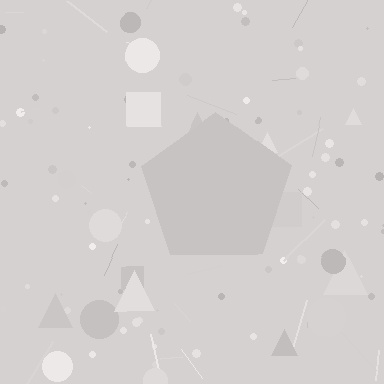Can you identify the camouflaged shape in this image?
The camouflaged shape is a pentagon.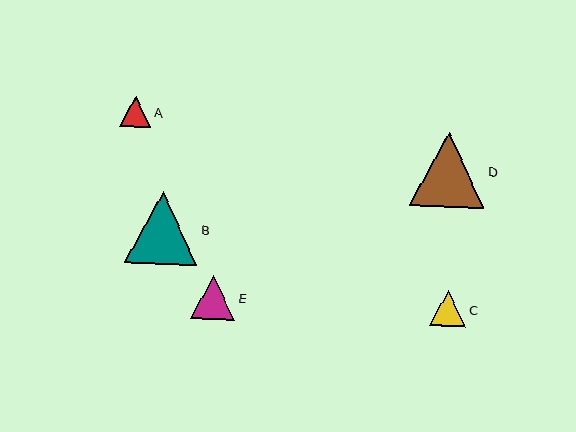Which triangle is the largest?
Triangle D is the largest with a size of approximately 75 pixels.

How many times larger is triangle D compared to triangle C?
Triangle D is approximately 2.0 times the size of triangle C.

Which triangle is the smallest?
Triangle A is the smallest with a size of approximately 31 pixels.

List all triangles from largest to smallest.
From largest to smallest: D, B, E, C, A.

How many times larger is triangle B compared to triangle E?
Triangle B is approximately 1.6 times the size of triangle E.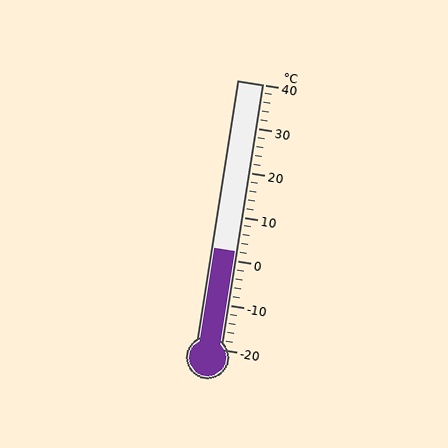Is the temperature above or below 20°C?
The temperature is below 20°C.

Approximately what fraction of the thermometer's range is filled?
The thermometer is filled to approximately 35% of its range.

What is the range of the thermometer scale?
The thermometer scale ranges from -20°C to 40°C.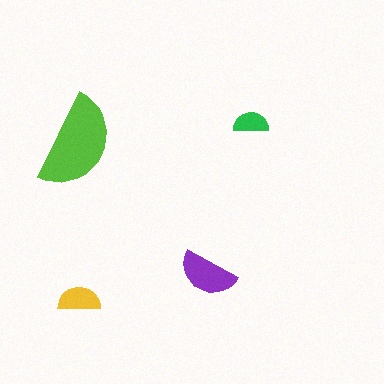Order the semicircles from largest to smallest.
the lime one, the purple one, the yellow one, the green one.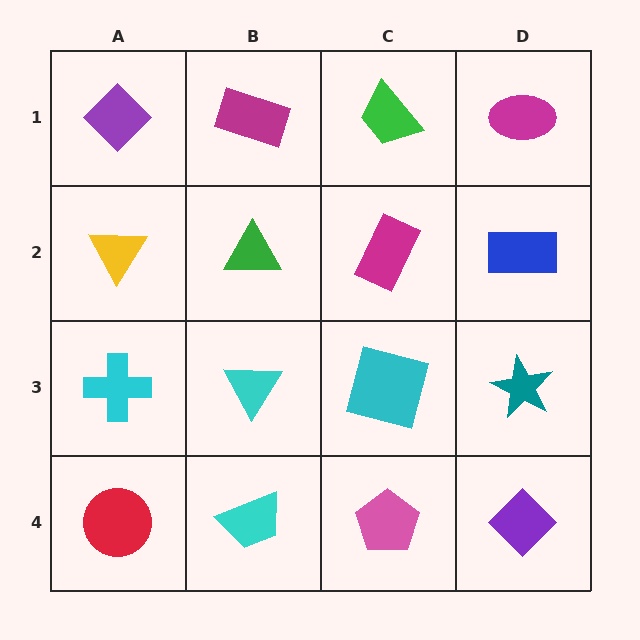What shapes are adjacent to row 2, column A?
A purple diamond (row 1, column A), a cyan cross (row 3, column A), a green triangle (row 2, column B).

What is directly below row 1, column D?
A blue rectangle.